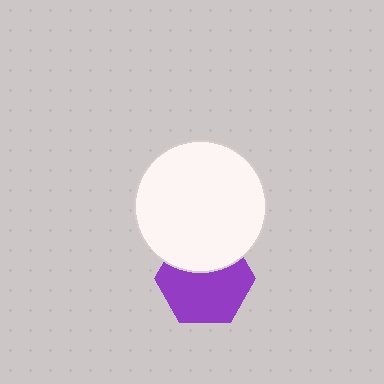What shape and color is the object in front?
The object in front is a white circle.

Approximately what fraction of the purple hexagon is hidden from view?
Roughly 34% of the purple hexagon is hidden behind the white circle.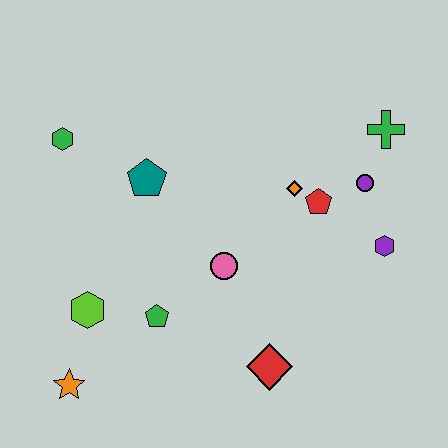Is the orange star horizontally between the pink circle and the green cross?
No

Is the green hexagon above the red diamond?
Yes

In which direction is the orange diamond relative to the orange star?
The orange diamond is to the right of the orange star.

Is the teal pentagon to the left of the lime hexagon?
No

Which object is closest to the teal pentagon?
The green hexagon is closest to the teal pentagon.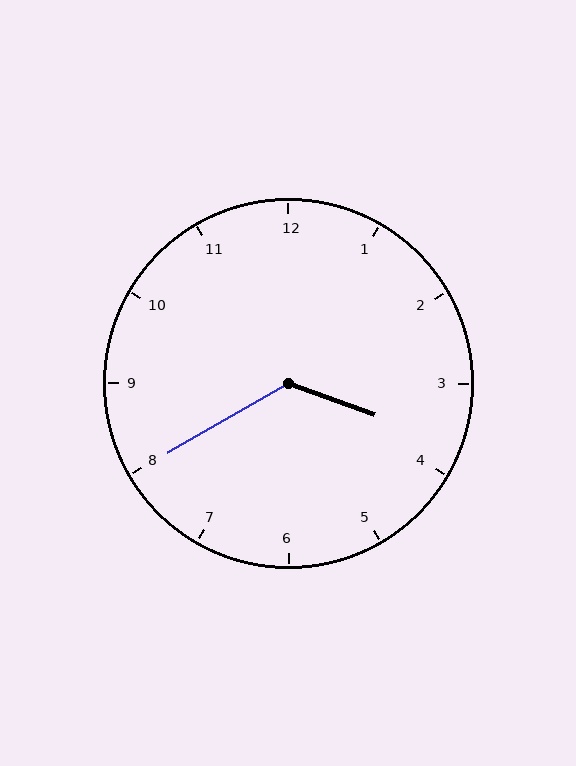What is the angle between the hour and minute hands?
Approximately 130 degrees.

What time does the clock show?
3:40.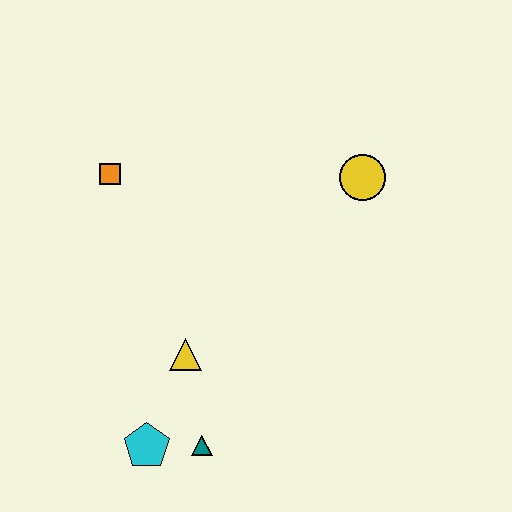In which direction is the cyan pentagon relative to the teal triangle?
The cyan pentagon is to the left of the teal triangle.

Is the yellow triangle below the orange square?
Yes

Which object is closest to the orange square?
The yellow triangle is closest to the orange square.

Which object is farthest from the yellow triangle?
The yellow circle is farthest from the yellow triangle.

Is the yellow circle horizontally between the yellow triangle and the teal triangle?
No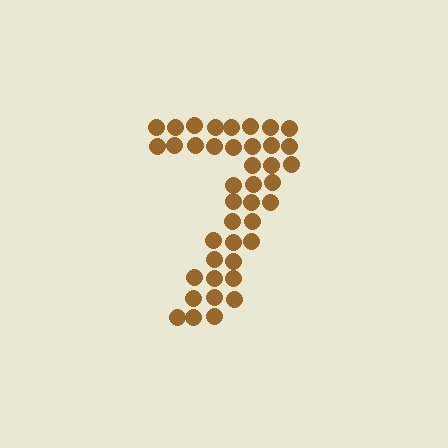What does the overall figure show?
The overall figure shows the digit 7.